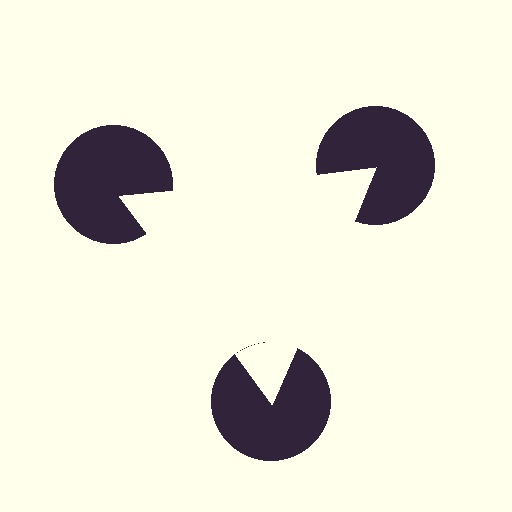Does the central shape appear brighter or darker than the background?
It typically appears slightly brighter than the background, even though no actual brightness change is drawn.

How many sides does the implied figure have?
3 sides.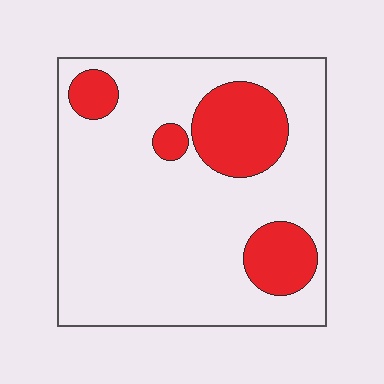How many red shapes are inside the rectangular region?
4.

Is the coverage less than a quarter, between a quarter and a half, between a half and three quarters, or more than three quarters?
Less than a quarter.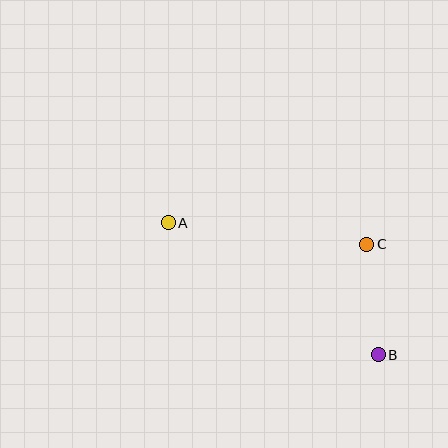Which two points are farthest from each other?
Points A and B are farthest from each other.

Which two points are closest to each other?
Points B and C are closest to each other.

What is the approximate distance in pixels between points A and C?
The distance between A and C is approximately 200 pixels.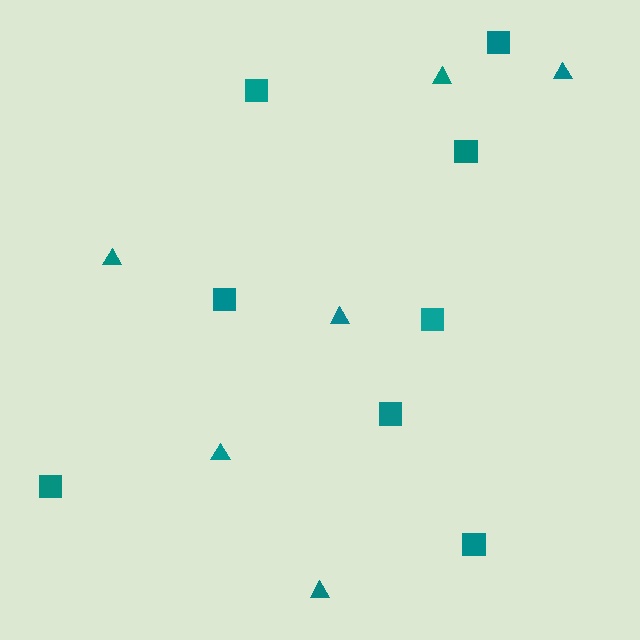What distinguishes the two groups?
There are 2 groups: one group of squares (8) and one group of triangles (6).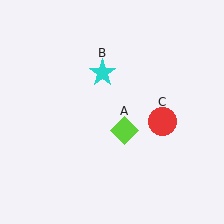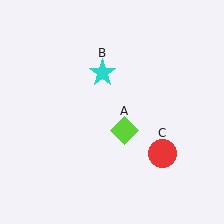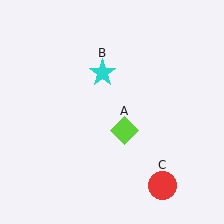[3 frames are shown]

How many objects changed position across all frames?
1 object changed position: red circle (object C).